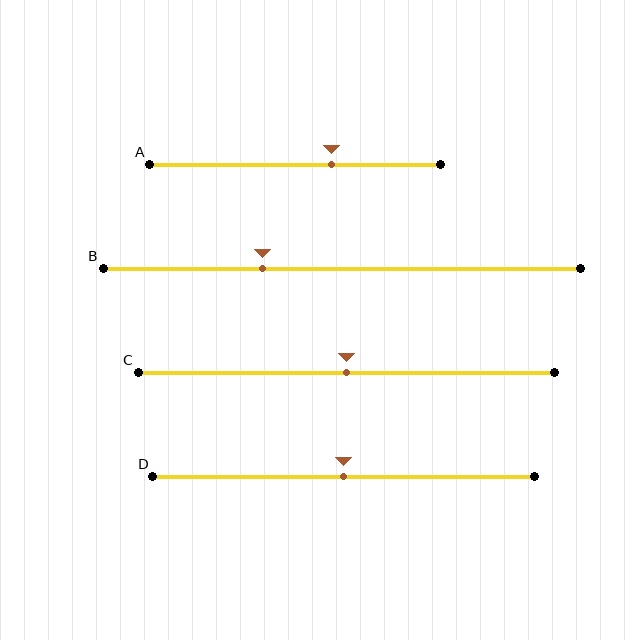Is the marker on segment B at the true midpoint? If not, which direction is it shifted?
No, the marker on segment B is shifted to the left by about 17% of the segment length.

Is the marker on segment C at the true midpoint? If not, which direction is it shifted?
Yes, the marker on segment C is at the true midpoint.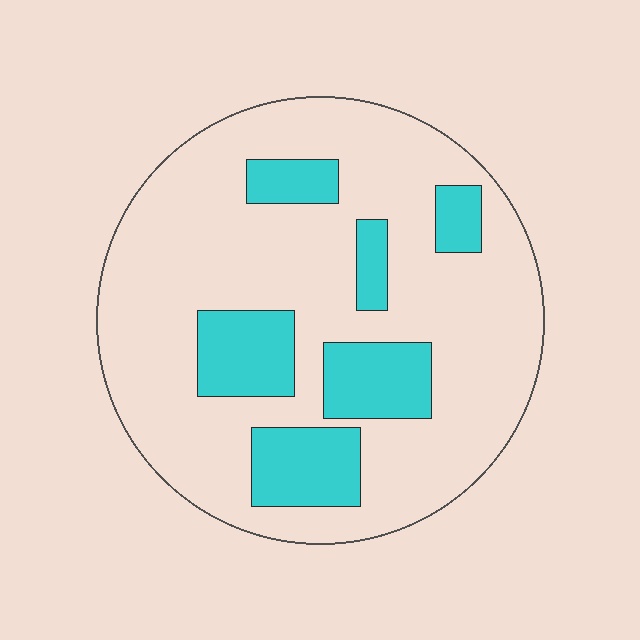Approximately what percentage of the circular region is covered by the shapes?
Approximately 25%.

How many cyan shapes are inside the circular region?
6.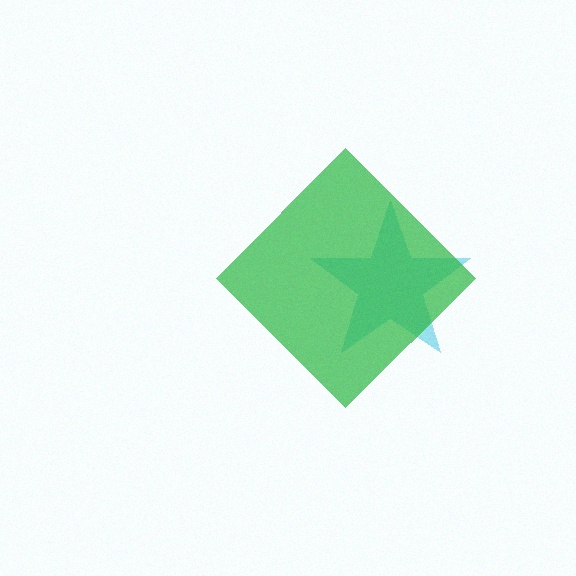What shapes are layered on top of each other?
The layered shapes are: a cyan star, a green diamond.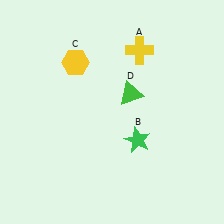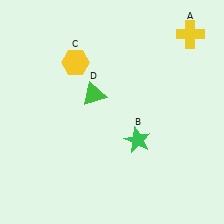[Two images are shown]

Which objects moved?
The objects that moved are: the yellow cross (A), the green triangle (D).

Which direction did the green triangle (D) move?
The green triangle (D) moved left.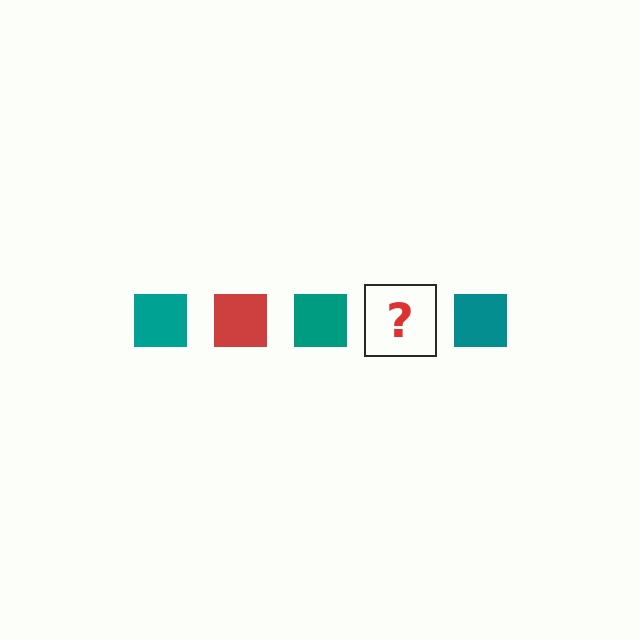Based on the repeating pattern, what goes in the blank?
The blank should be a red square.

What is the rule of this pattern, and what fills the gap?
The rule is that the pattern cycles through teal, red squares. The gap should be filled with a red square.